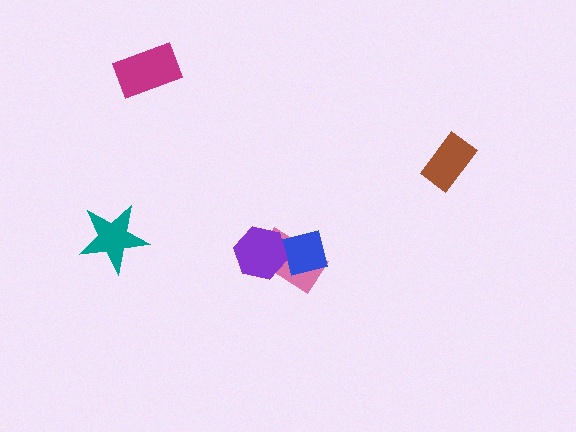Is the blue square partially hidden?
Yes, it is partially covered by another shape.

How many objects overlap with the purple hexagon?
2 objects overlap with the purple hexagon.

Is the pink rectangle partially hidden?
Yes, it is partially covered by another shape.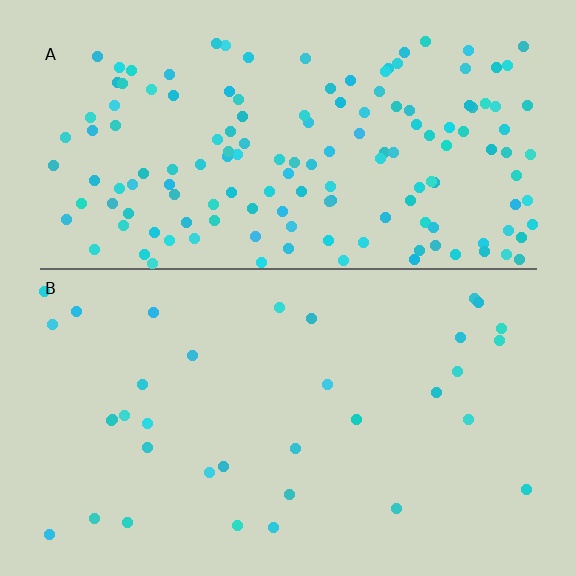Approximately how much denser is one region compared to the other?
Approximately 4.4× — region A over region B.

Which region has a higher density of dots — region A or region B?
A (the top).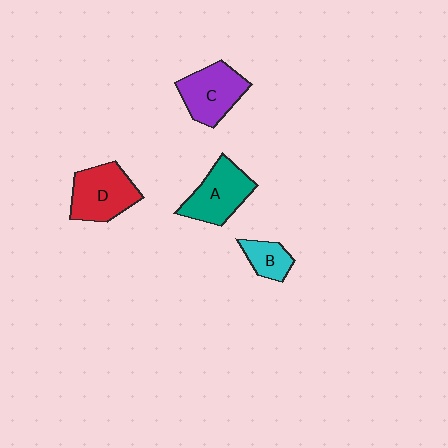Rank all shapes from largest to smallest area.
From largest to smallest: D (red), C (purple), A (teal), B (cyan).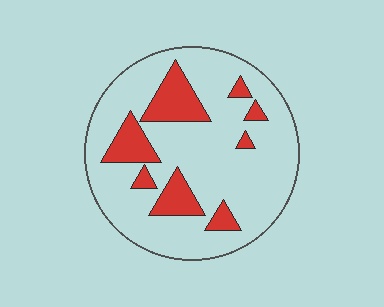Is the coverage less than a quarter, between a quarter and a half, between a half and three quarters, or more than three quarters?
Less than a quarter.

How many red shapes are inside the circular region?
8.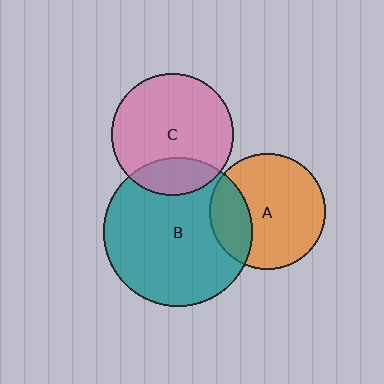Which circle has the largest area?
Circle B (teal).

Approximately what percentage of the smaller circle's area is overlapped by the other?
Approximately 25%.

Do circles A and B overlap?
Yes.